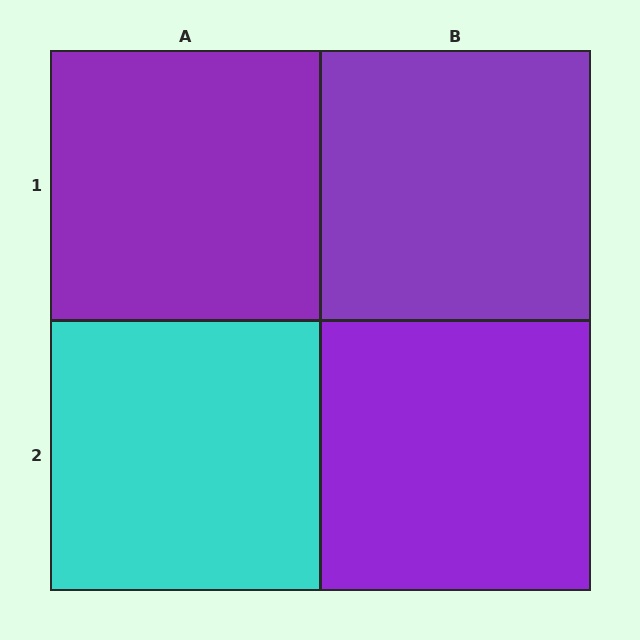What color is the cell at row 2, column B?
Purple.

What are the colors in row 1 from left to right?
Purple, purple.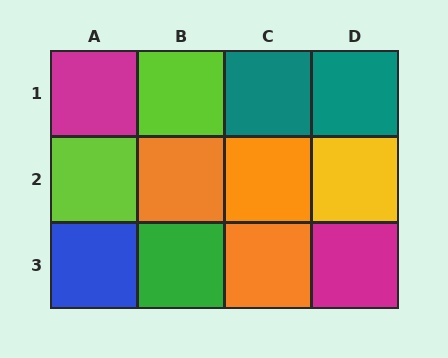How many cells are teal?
2 cells are teal.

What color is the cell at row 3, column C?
Orange.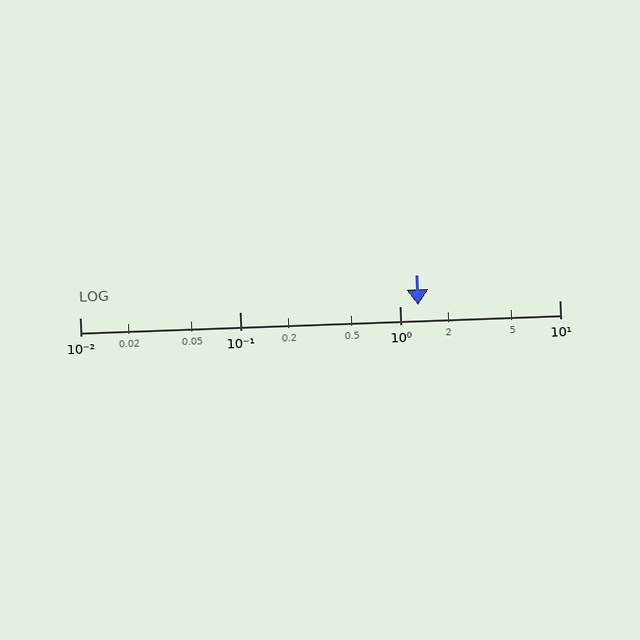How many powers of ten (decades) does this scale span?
The scale spans 3 decades, from 0.01 to 10.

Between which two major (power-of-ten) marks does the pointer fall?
The pointer is between 1 and 10.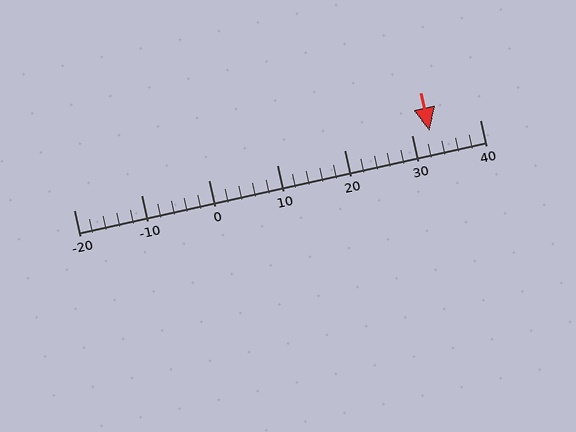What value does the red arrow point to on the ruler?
The red arrow points to approximately 32.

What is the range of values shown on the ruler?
The ruler shows values from -20 to 40.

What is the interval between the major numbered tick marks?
The major tick marks are spaced 10 units apart.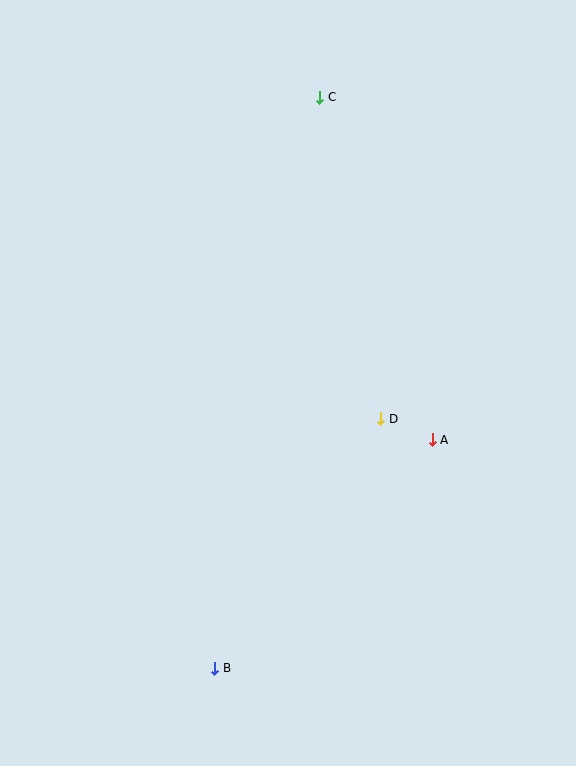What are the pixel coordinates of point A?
Point A is at (432, 440).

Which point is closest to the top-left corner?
Point C is closest to the top-left corner.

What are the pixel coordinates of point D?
Point D is at (381, 419).